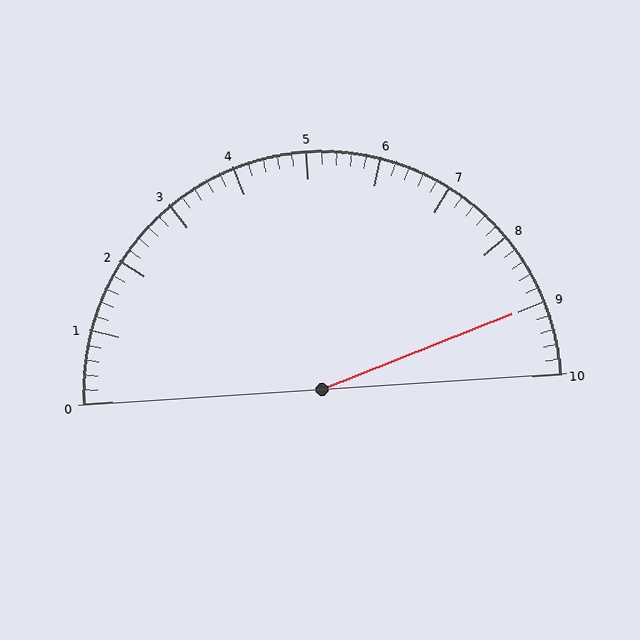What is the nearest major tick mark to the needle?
The nearest major tick mark is 9.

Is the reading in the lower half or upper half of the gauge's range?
The reading is in the upper half of the range (0 to 10).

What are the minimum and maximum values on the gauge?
The gauge ranges from 0 to 10.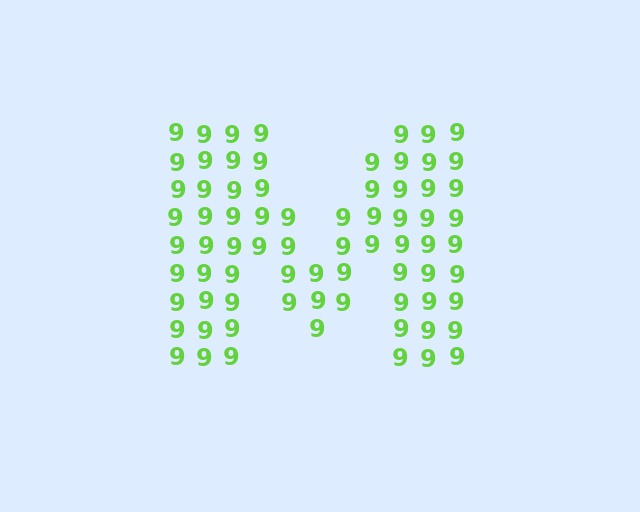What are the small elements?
The small elements are digit 9's.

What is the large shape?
The large shape is the letter M.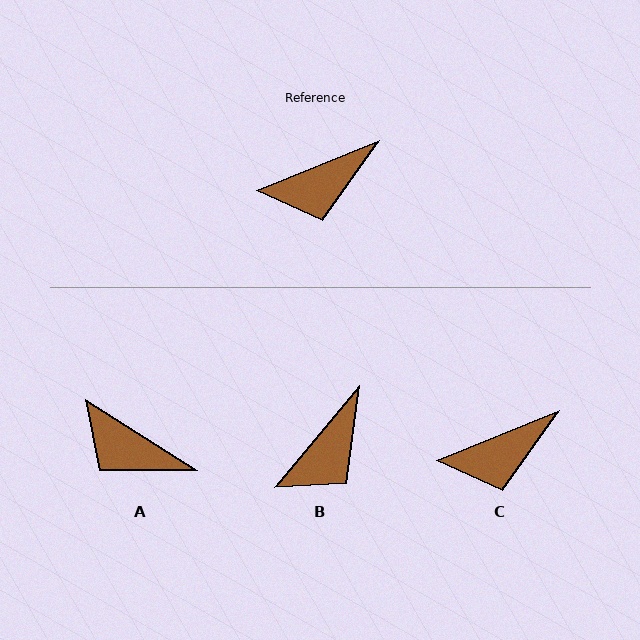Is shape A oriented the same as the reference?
No, it is off by about 55 degrees.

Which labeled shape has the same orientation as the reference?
C.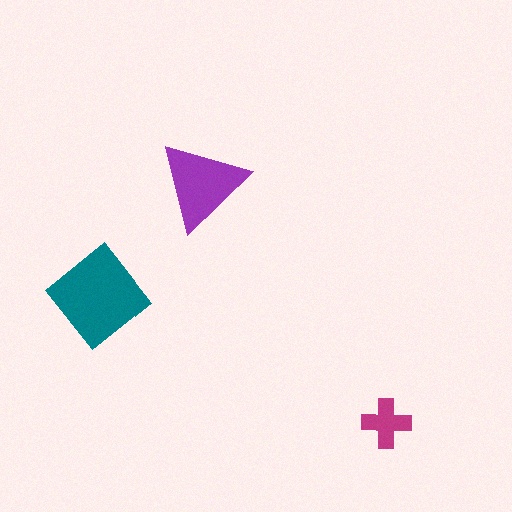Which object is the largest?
The teal diamond.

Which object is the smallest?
The magenta cross.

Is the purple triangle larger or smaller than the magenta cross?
Larger.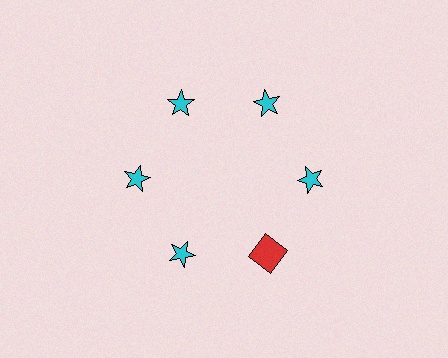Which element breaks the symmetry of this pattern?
The red square at roughly the 5 o'clock position breaks the symmetry. All other shapes are cyan stars.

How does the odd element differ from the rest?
It differs in both color (red instead of cyan) and shape (square instead of star).